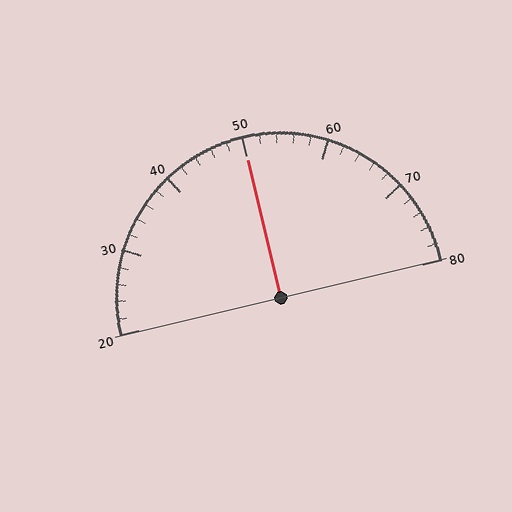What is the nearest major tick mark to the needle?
The nearest major tick mark is 50.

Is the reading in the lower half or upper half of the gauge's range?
The reading is in the upper half of the range (20 to 80).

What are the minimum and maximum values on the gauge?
The gauge ranges from 20 to 80.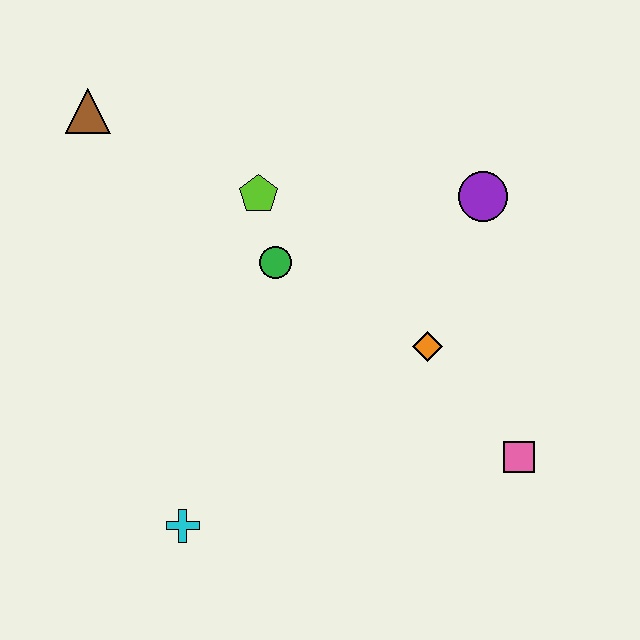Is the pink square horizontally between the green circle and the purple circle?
No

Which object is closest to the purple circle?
The orange diamond is closest to the purple circle.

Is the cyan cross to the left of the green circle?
Yes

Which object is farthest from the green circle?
The pink square is farthest from the green circle.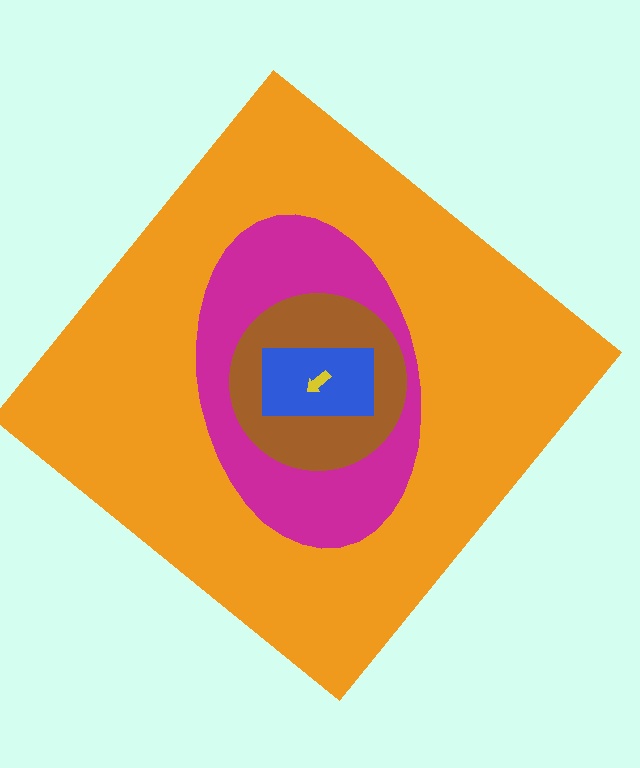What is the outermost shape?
The orange diamond.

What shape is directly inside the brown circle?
The blue rectangle.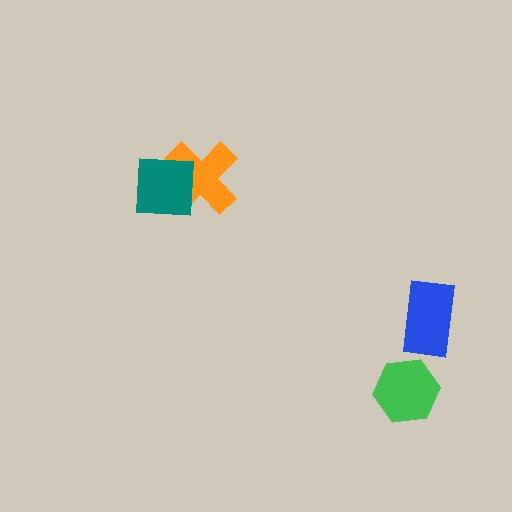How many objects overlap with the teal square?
1 object overlaps with the teal square.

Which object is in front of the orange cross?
The teal square is in front of the orange cross.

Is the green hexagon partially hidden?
No, no other shape covers it.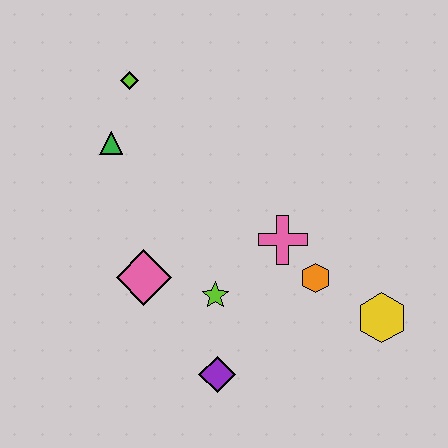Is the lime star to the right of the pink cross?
No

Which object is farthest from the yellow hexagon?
The lime diamond is farthest from the yellow hexagon.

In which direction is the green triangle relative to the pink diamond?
The green triangle is above the pink diamond.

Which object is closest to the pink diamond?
The lime star is closest to the pink diamond.